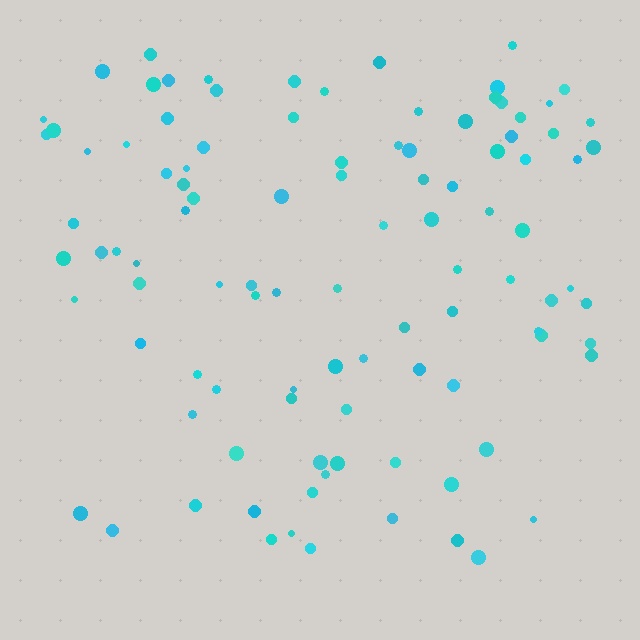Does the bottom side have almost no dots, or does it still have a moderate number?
Still a moderate number, just noticeably fewer than the top.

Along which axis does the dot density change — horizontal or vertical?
Vertical.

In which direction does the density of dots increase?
From bottom to top, with the top side densest.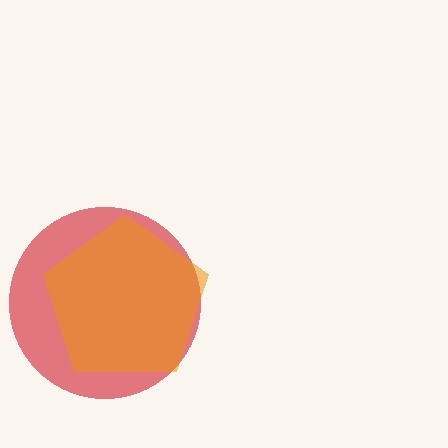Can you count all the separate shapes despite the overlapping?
Yes, there are 2 separate shapes.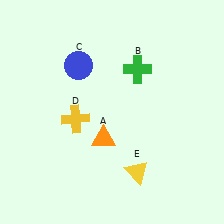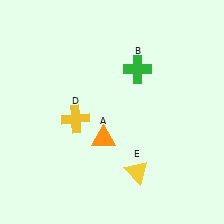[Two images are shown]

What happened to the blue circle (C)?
The blue circle (C) was removed in Image 2. It was in the top-left area of Image 1.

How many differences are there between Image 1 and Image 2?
There is 1 difference between the two images.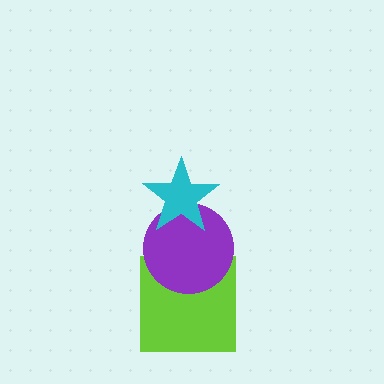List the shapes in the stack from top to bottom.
From top to bottom: the cyan star, the purple circle, the lime square.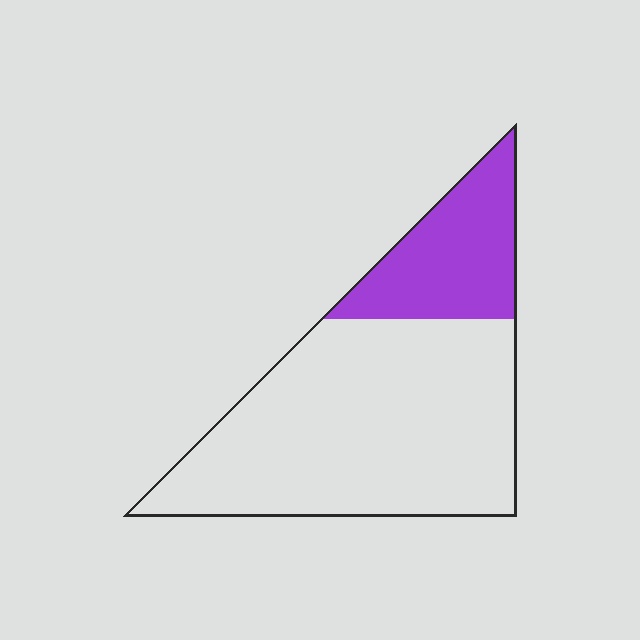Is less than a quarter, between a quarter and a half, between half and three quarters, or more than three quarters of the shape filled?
Less than a quarter.